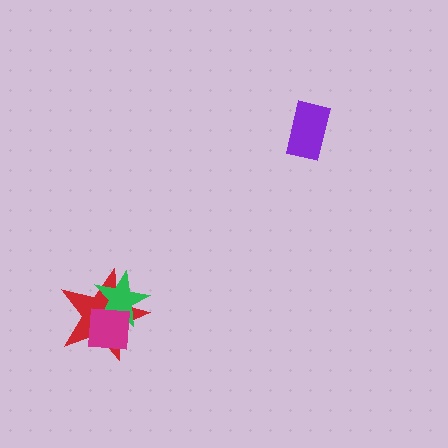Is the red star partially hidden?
Yes, it is partially covered by another shape.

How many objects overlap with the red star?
2 objects overlap with the red star.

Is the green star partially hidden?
Yes, it is partially covered by another shape.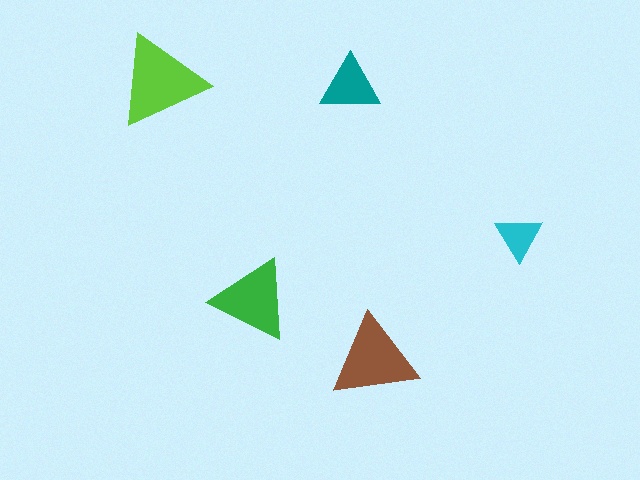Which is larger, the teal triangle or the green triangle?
The green one.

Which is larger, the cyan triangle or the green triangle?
The green one.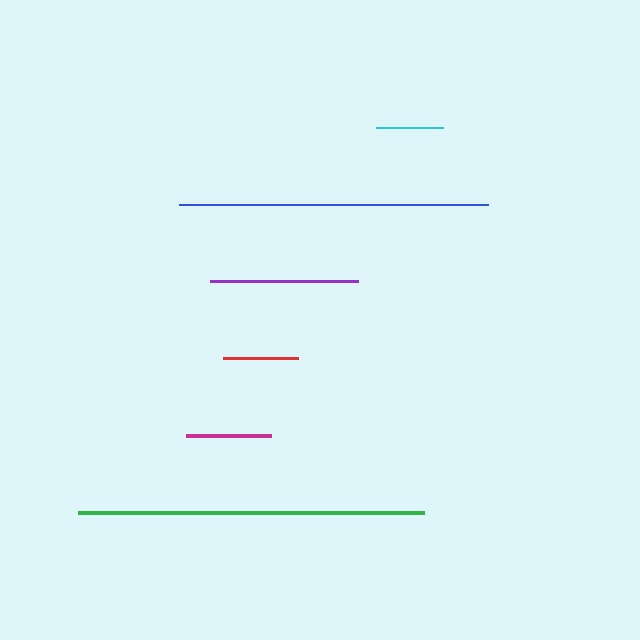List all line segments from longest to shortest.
From longest to shortest: green, blue, purple, magenta, red, cyan.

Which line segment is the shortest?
The cyan line is the shortest at approximately 67 pixels.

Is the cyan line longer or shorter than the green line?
The green line is longer than the cyan line.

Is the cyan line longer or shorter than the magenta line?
The magenta line is longer than the cyan line.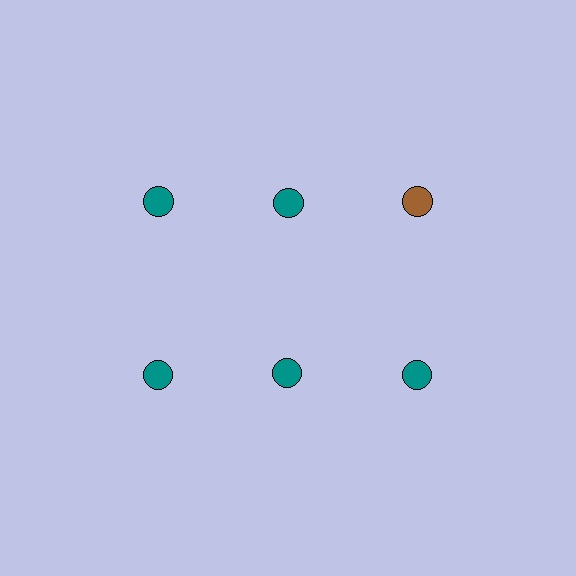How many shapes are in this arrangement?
There are 6 shapes arranged in a grid pattern.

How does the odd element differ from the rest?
It has a different color: brown instead of teal.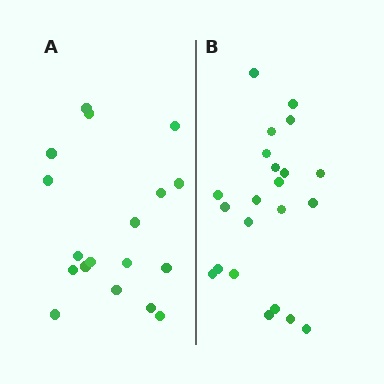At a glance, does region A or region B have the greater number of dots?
Region B (the right region) has more dots.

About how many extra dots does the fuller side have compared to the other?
Region B has about 4 more dots than region A.